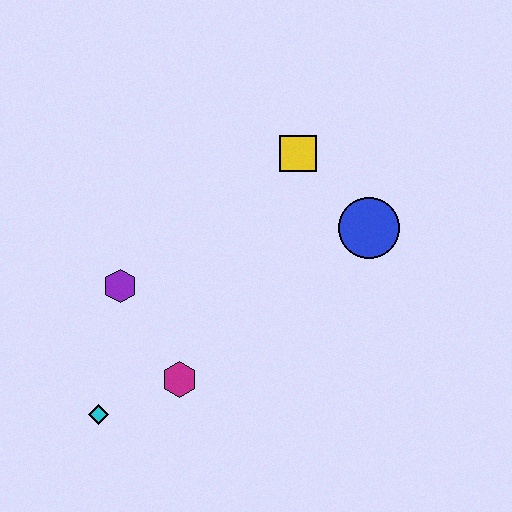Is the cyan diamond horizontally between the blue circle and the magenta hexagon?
No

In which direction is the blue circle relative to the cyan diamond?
The blue circle is to the right of the cyan diamond.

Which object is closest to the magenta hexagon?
The cyan diamond is closest to the magenta hexagon.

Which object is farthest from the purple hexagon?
The blue circle is farthest from the purple hexagon.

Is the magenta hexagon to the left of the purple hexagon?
No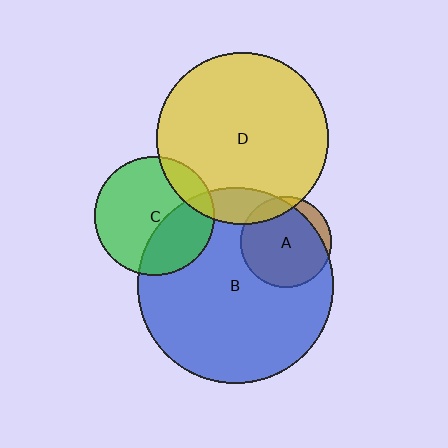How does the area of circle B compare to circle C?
Approximately 2.7 times.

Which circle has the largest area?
Circle B (blue).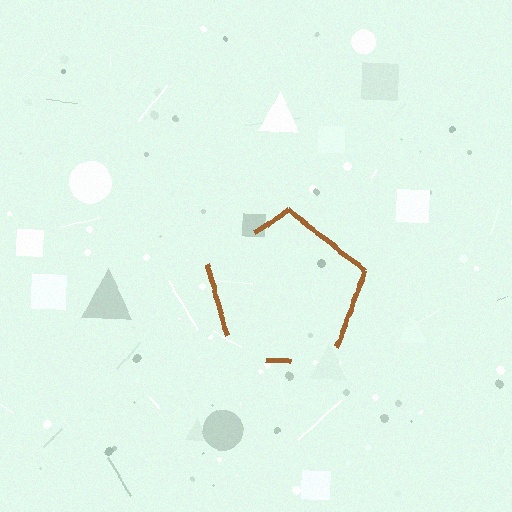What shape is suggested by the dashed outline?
The dashed outline suggests a pentagon.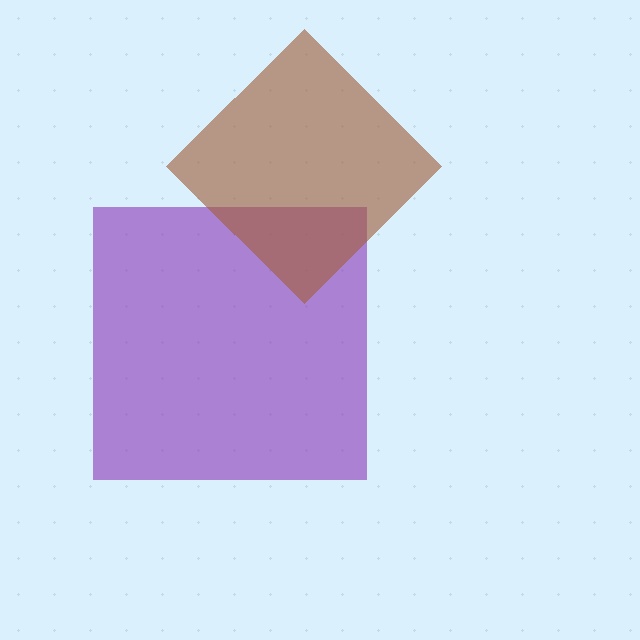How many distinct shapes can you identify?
There are 2 distinct shapes: a purple square, a brown diamond.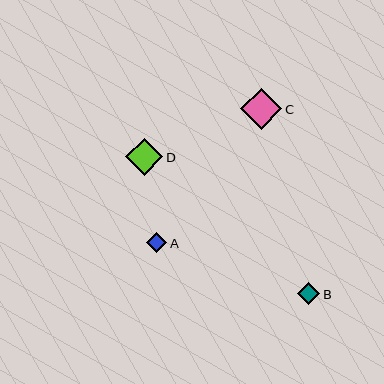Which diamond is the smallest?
Diamond A is the smallest with a size of approximately 20 pixels.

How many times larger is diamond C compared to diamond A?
Diamond C is approximately 2.0 times the size of diamond A.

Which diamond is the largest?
Diamond C is the largest with a size of approximately 41 pixels.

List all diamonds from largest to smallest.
From largest to smallest: C, D, B, A.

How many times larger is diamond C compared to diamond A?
Diamond C is approximately 2.0 times the size of diamond A.